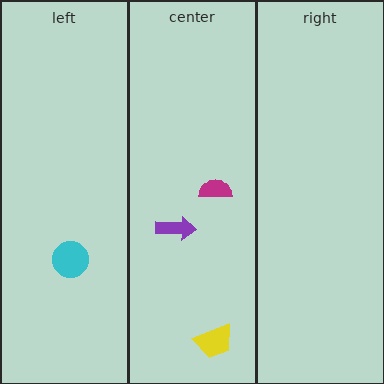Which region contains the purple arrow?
The center region.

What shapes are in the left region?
The cyan circle.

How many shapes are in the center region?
3.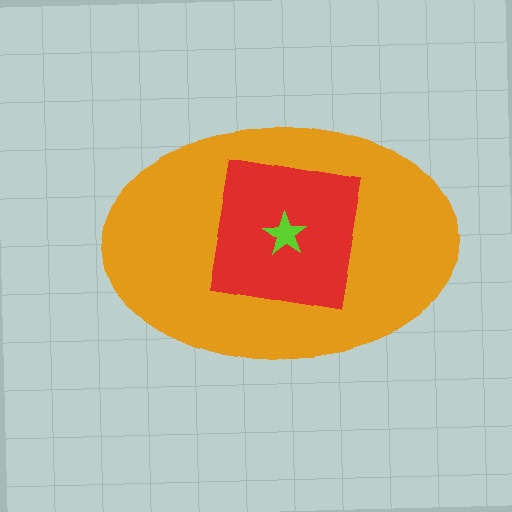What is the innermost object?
The lime star.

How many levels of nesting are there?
3.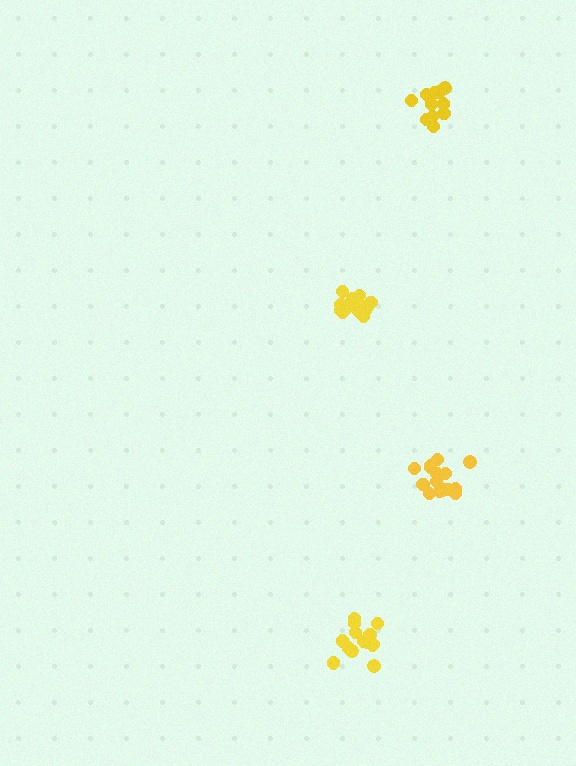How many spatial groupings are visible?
There are 4 spatial groupings.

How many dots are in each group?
Group 1: 14 dots, Group 2: 11 dots, Group 3: 17 dots, Group 4: 13 dots (55 total).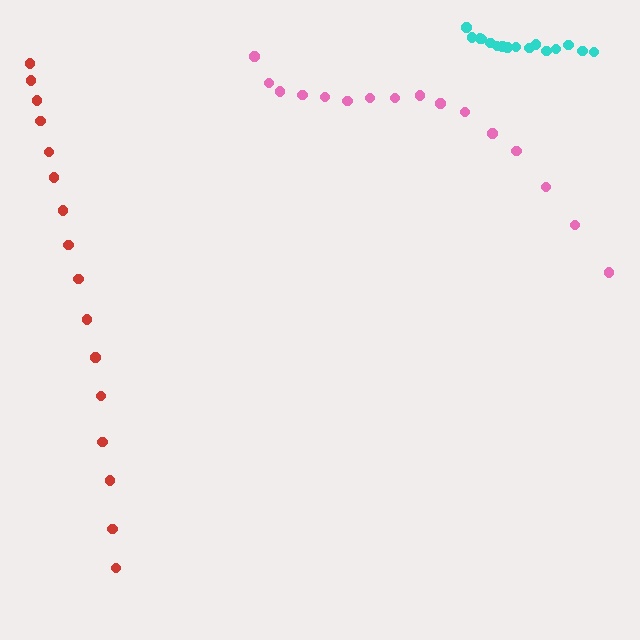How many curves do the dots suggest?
There are 3 distinct paths.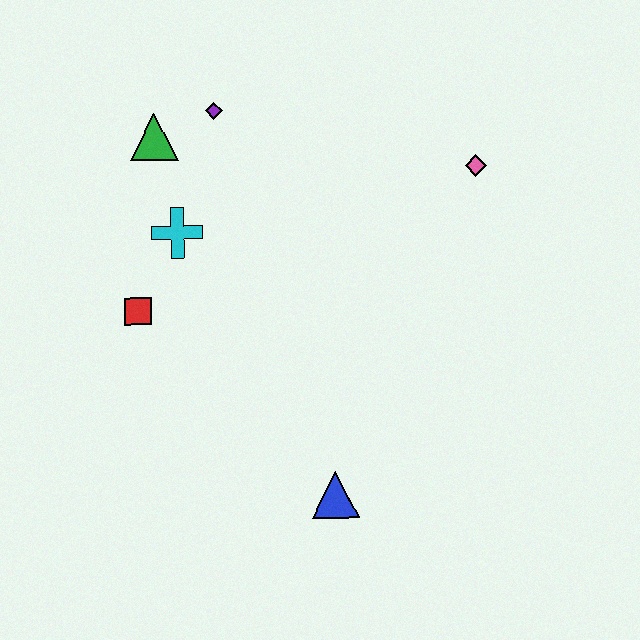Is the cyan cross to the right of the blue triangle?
No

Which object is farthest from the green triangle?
The blue triangle is farthest from the green triangle.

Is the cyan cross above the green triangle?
No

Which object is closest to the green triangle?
The purple diamond is closest to the green triangle.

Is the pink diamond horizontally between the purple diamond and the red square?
No